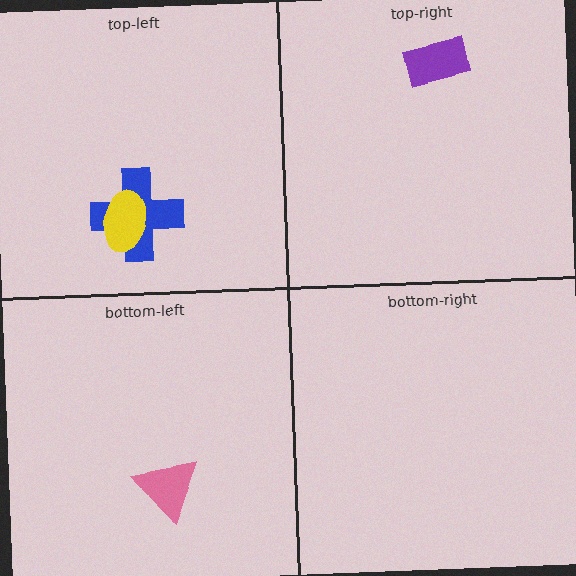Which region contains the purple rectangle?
The top-right region.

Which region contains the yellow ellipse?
The top-left region.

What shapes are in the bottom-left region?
The pink triangle.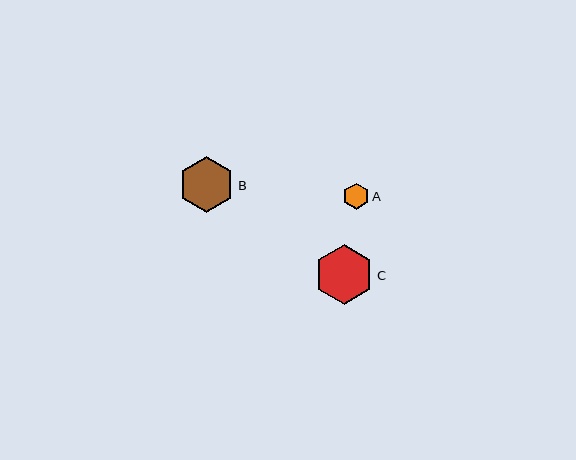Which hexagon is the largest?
Hexagon C is the largest with a size of approximately 60 pixels.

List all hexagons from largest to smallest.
From largest to smallest: C, B, A.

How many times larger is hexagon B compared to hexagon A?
Hexagon B is approximately 2.2 times the size of hexagon A.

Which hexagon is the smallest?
Hexagon A is the smallest with a size of approximately 26 pixels.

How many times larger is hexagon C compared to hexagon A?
Hexagon C is approximately 2.3 times the size of hexagon A.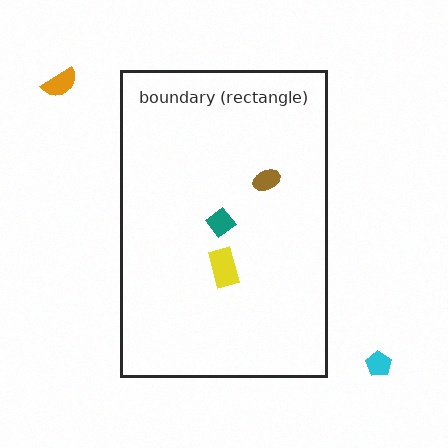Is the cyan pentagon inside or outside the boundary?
Outside.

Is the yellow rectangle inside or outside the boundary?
Inside.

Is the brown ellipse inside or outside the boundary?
Inside.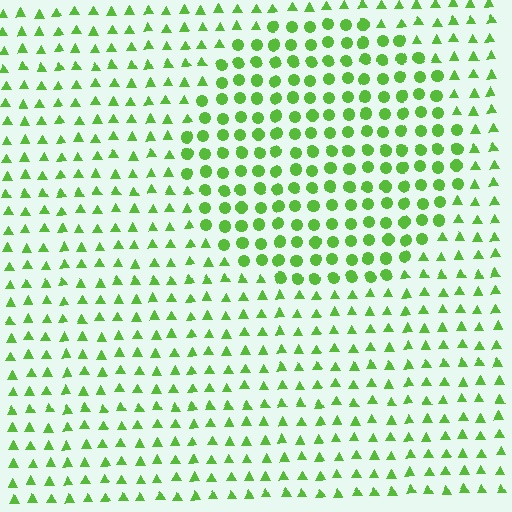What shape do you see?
I see a circle.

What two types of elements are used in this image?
The image uses circles inside the circle region and triangles outside it.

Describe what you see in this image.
The image is filled with small lime elements arranged in a uniform grid. A circle-shaped region contains circles, while the surrounding area contains triangles. The boundary is defined purely by the change in element shape.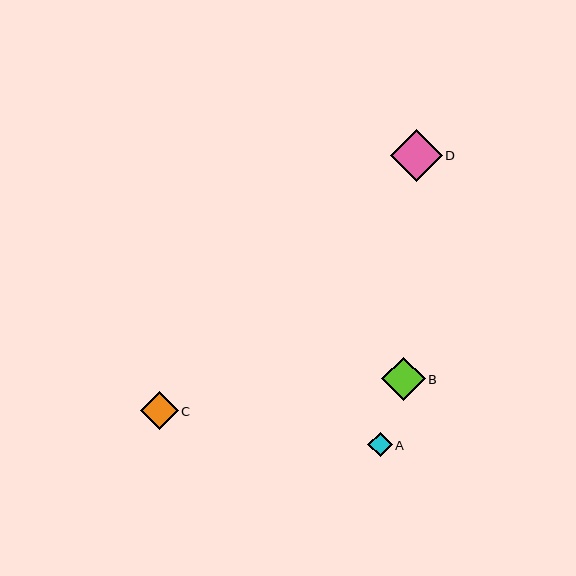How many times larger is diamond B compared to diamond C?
Diamond B is approximately 1.1 times the size of diamond C.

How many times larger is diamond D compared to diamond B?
Diamond D is approximately 1.2 times the size of diamond B.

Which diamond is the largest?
Diamond D is the largest with a size of approximately 52 pixels.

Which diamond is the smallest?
Diamond A is the smallest with a size of approximately 24 pixels.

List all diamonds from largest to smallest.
From largest to smallest: D, B, C, A.